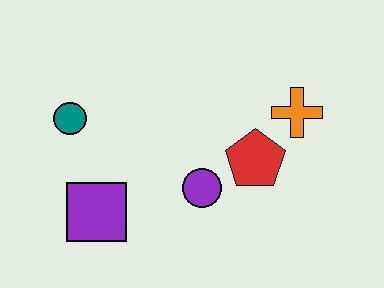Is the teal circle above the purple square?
Yes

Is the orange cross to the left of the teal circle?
No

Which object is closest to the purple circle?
The red pentagon is closest to the purple circle.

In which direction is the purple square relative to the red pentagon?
The purple square is to the left of the red pentagon.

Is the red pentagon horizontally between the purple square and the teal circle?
No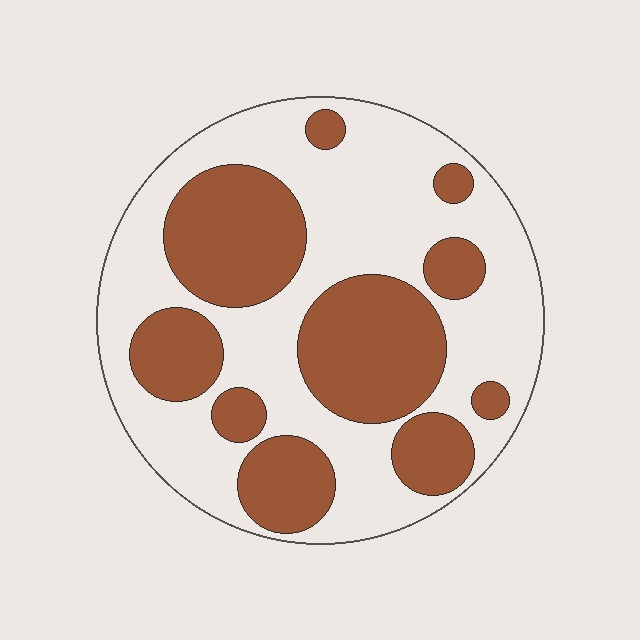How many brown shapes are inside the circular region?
10.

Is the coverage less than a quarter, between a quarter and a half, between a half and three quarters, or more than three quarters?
Between a quarter and a half.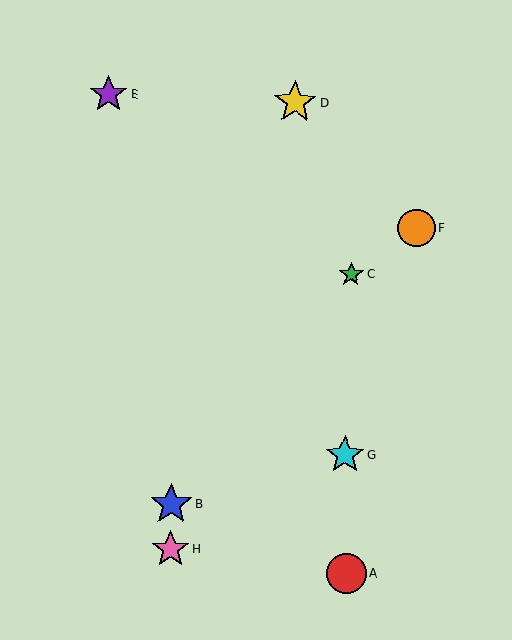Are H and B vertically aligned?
Yes, both are at x≈170.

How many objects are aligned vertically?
2 objects (B, H) are aligned vertically.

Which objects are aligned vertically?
Objects B, H are aligned vertically.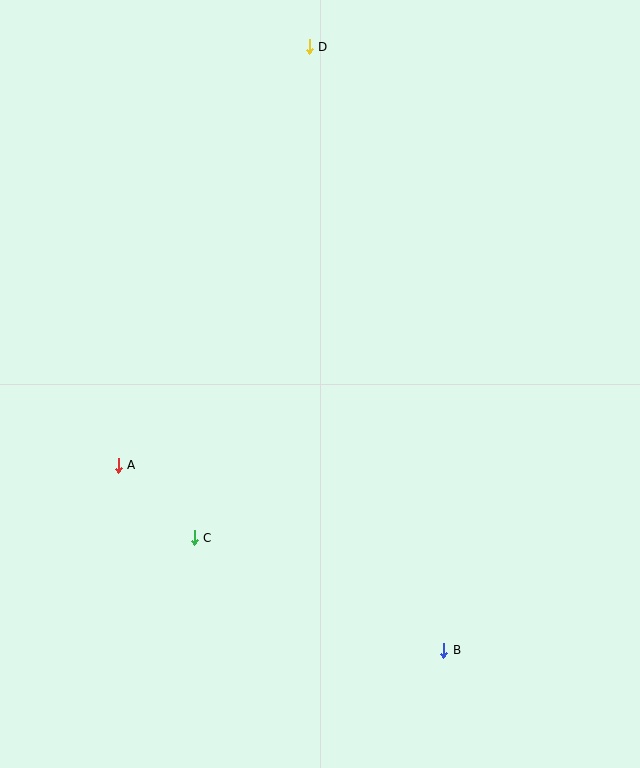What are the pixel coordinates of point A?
Point A is at (118, 465).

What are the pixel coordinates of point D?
Point D is at (309, 47).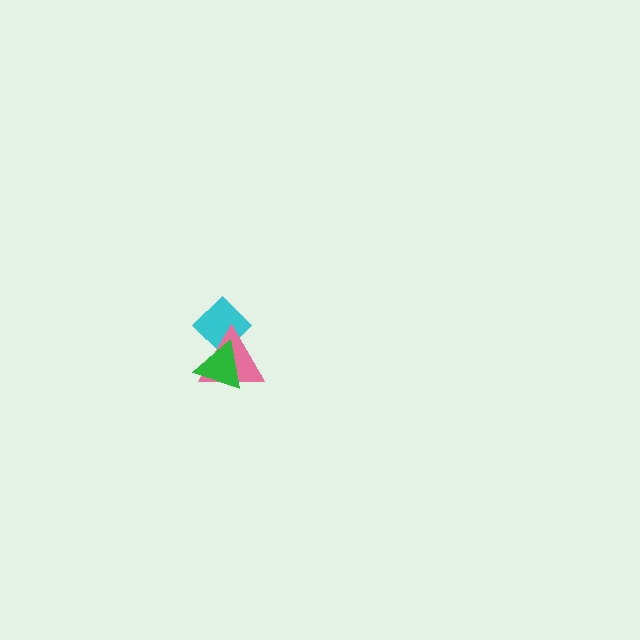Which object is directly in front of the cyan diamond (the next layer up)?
The pink triangle is directly in front of the cyan diamond.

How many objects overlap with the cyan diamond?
2 objects overlap with the cyan diamond.